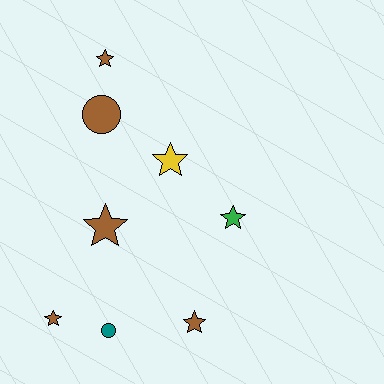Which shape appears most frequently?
Star, with 6 objects.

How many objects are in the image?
There are 8 objects.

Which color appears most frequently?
Brown, with 5 objects.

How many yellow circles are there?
There are no yellow circles.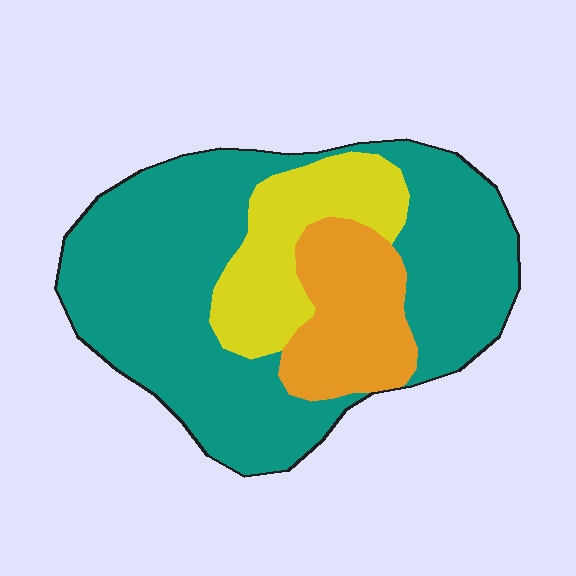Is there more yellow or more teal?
Teal.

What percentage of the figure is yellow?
Yellow covers 18% of the figure.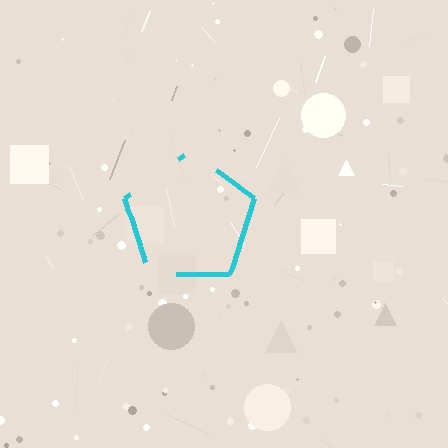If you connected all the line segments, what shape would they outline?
They would outline a pentagon.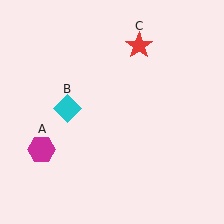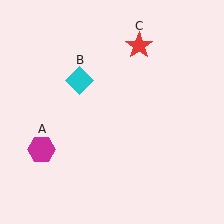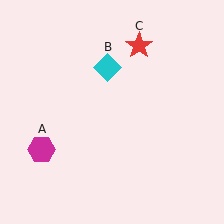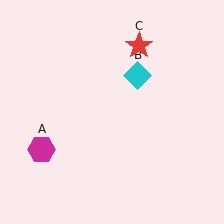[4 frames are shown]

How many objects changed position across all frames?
1 object changed position: cyan diamond (object B).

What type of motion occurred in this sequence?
The cyan diamond (object B) rotated clockwise around the center of the scene.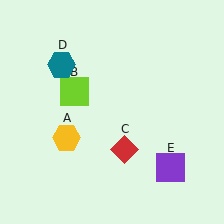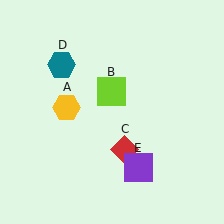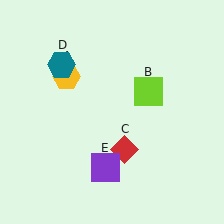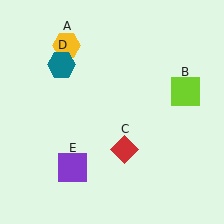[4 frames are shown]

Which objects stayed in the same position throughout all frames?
Red diamond (object C) and teal hexagon (object D) remained stationary.